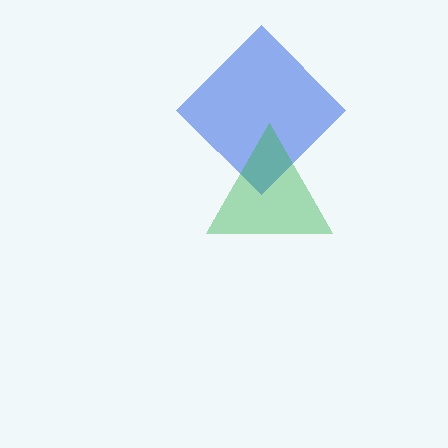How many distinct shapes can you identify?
There are 2 distinct shapes: a blue diamond, a green triangle.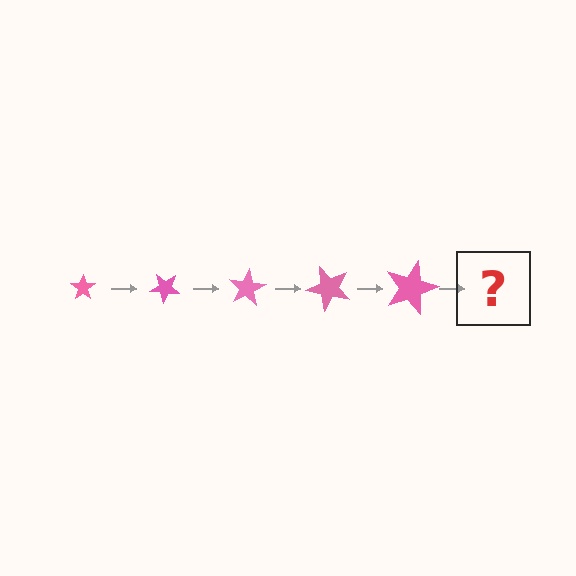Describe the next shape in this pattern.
It should be a star, larger than the previous one and rotated 200 degrees from the start.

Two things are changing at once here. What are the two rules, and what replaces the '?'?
The two rules are that the star grows larger each step and it rotates 40 degrees each step. The '?' should be a star, larger than the previous one and rotated 200 degrees from the start.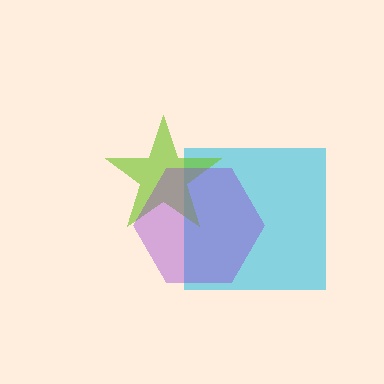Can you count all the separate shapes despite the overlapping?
Yes, there are 3 separate shapes.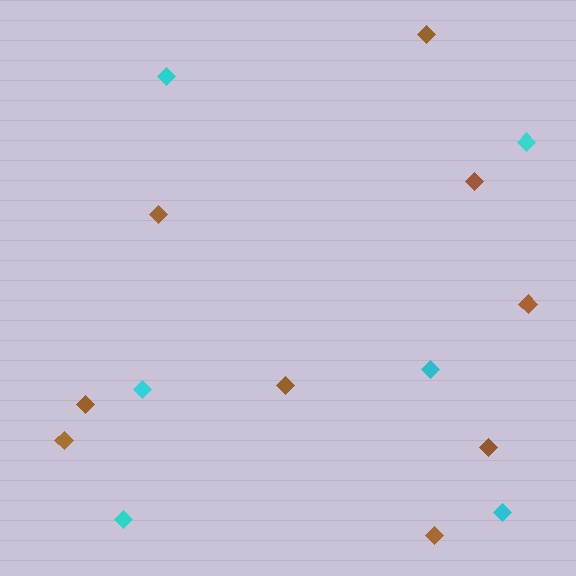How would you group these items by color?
There are 2 groups: one group of cyan diamonds (6) and one group of brown diamonds (9).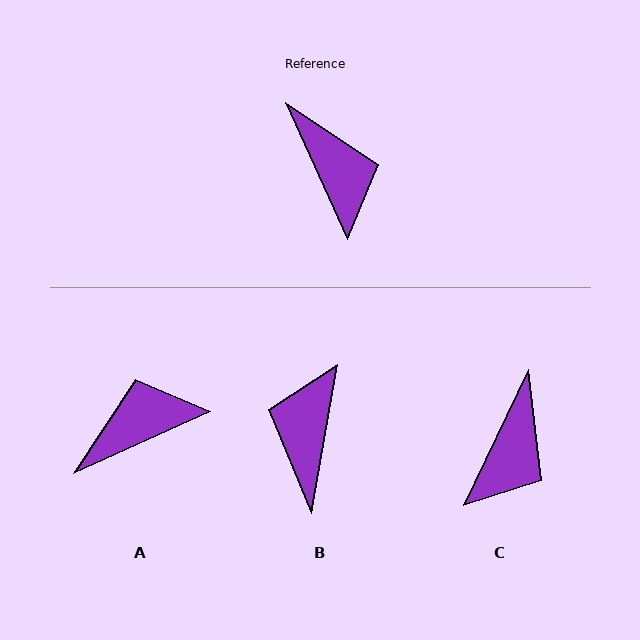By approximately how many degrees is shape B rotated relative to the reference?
Approximately 145 degrees counter-clockwise.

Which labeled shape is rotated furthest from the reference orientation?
B, about 145 degrees away.